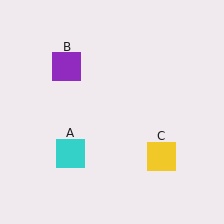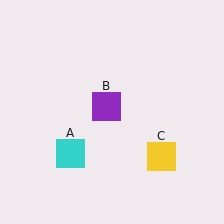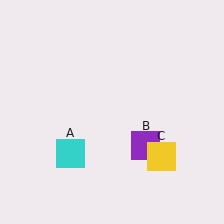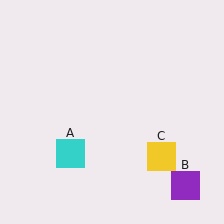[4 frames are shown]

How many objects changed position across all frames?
1 object changed position: purple square (object B).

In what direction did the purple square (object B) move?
The purple square (object B) moved down and to the right.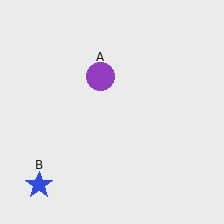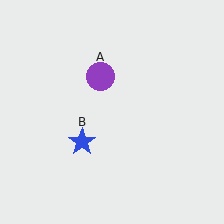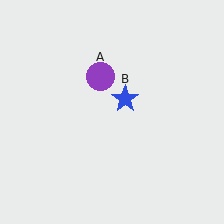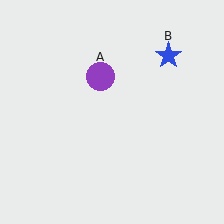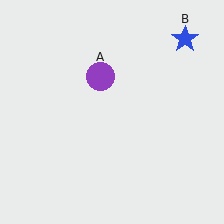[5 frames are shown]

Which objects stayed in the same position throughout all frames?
Purple circle (object A) remained stationary.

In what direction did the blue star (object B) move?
The blue star (object B) moved up and to the right.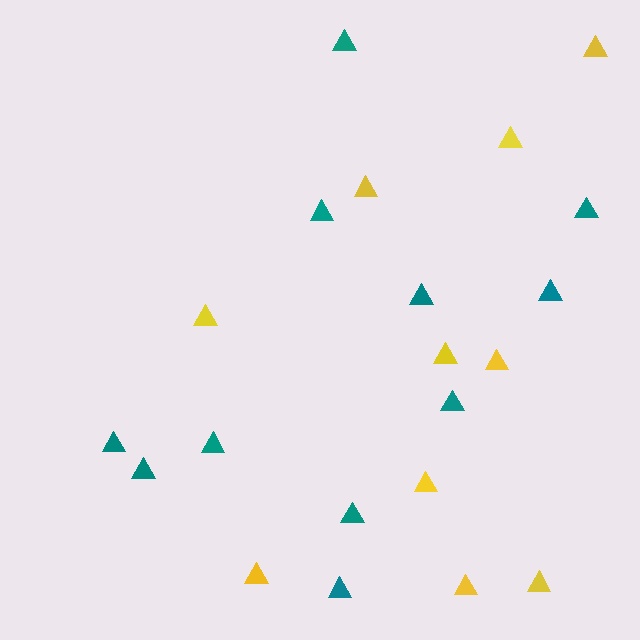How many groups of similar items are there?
There are 2 groups: one group of yellow triangles (10) and one group of teal triangles (11).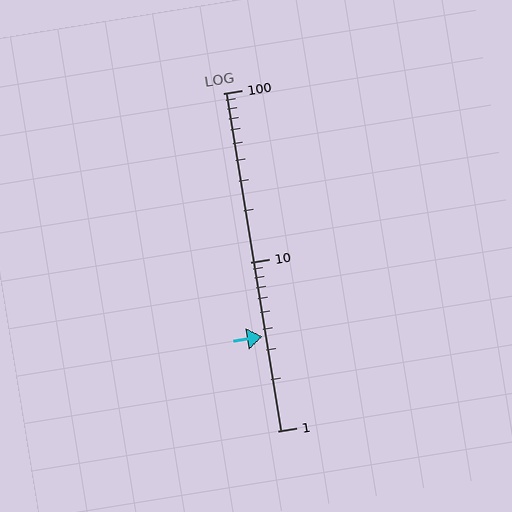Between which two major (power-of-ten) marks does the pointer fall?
The pointer is between 1 and 10.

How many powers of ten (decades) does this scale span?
The scale spans 2 decades, from 1 to 100.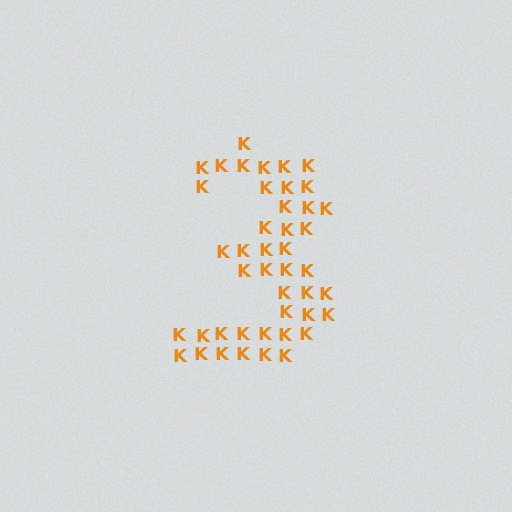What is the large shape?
The large shape is the digit 3.